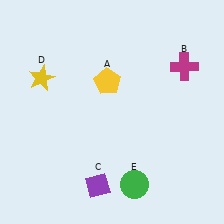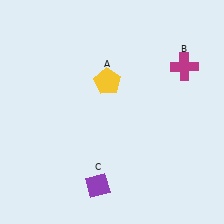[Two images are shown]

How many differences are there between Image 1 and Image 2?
There are 2 differences between the two images.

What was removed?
The yellow star (D), the green circle (E) were removed in Image 2.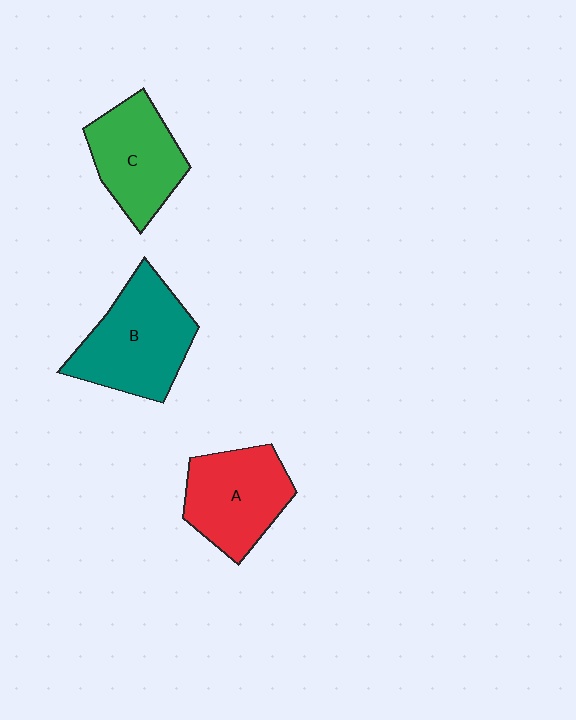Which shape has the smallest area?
Shape C (green).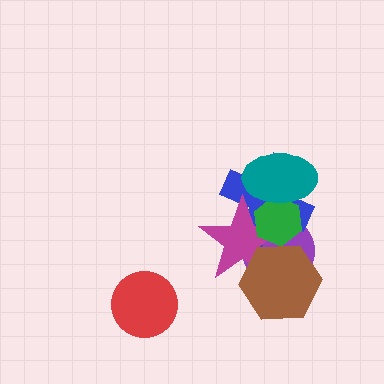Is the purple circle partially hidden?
Yes, it is partially covered by another shape.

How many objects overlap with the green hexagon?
4 objects overlap with the green hexagon.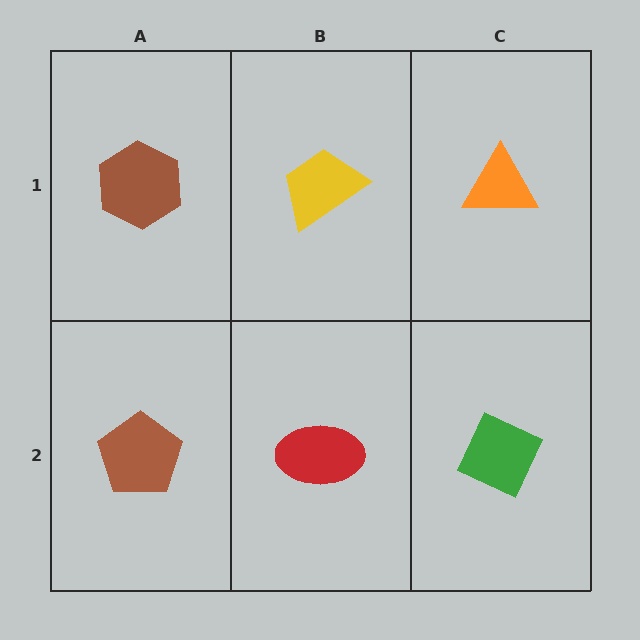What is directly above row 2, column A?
A brown hexagon.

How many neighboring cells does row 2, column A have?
2.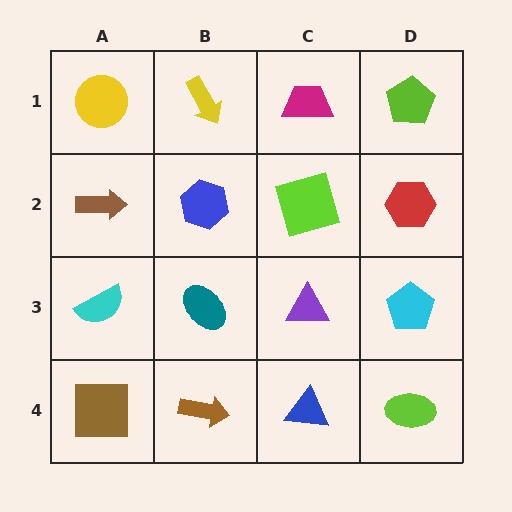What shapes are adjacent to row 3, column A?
A brown arrow (row 2, column A), a brown square (row 4, column A), a teal ellipse (row 3, column B).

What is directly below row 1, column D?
A red hexagon.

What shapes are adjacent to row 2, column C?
A magenta trapezoid (row 1, column C), a purple triangle (row 3, column C), a blue hexagon (row 2, column B), a red hexagon (row 2, column D).